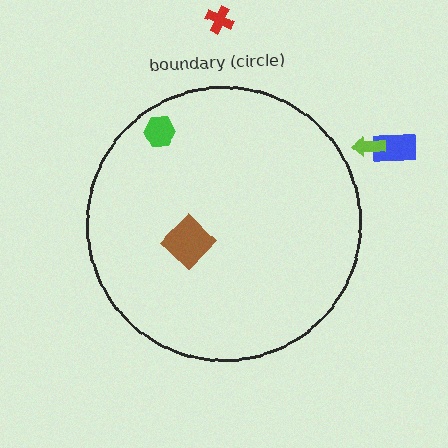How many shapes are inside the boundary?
2 inside, 3 outside.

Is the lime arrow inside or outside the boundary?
Outside.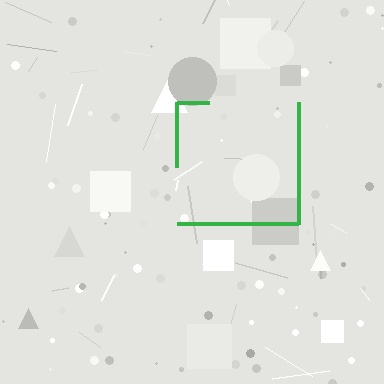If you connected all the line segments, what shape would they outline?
They would outline a square.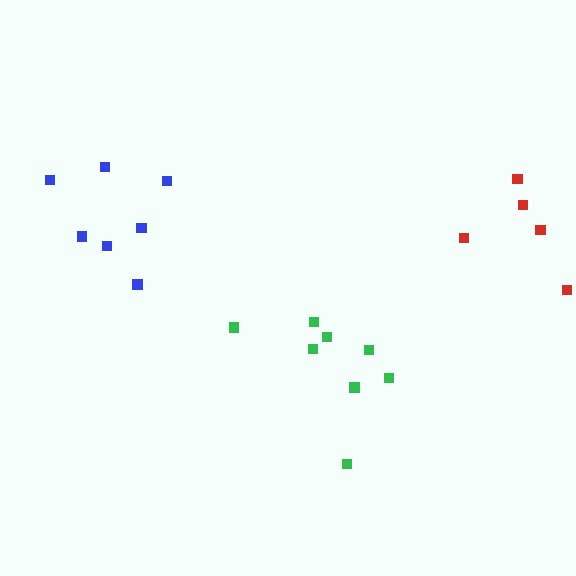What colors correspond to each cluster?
The clusters are colored: green, blue, red.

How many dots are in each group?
Group 1: 8 dots, Group 2: 7 dots, Group 3: 5 dots (20 total).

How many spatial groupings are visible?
There are 3 spatial groupings.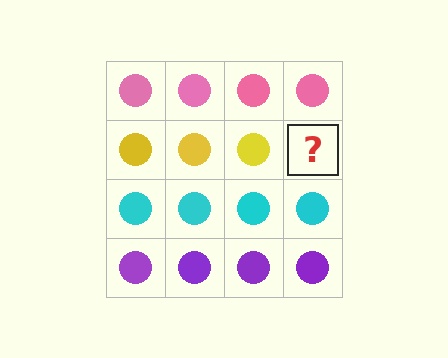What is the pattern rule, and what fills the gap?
The rule is that each row has a consistent color. The gap should be filled with a yellow circle.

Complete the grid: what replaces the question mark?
The question mark should be replaced with a yellow circle.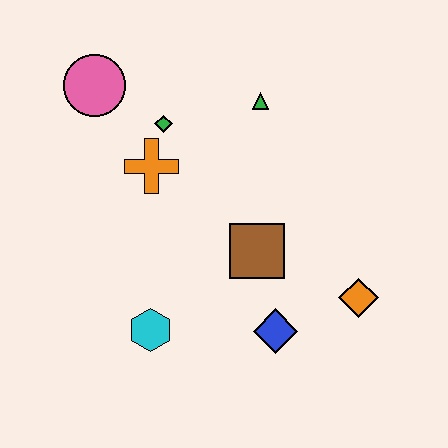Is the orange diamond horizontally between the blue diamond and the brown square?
No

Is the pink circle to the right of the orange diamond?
No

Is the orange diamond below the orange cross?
Yes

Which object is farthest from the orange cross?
The orange diamond is farthest from the orange cross.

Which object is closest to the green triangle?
The green diamond is closest to the green triangle.